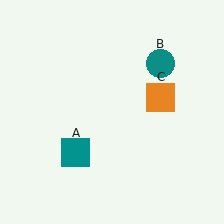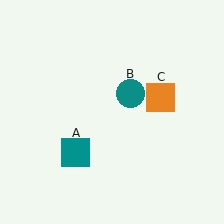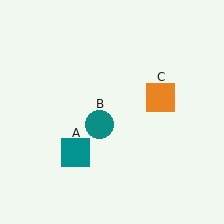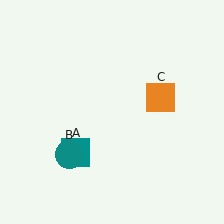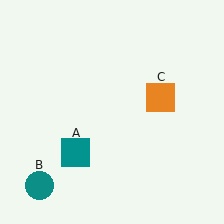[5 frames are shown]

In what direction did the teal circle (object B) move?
The teal circle (object B) moved down and to the left.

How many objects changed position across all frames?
1 object changed position: teal circle (object B).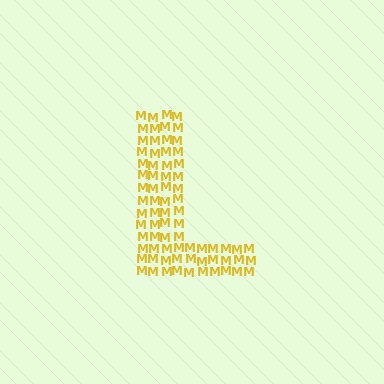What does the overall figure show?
The overall figure shows the letter L.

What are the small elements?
The small elements are letter M's.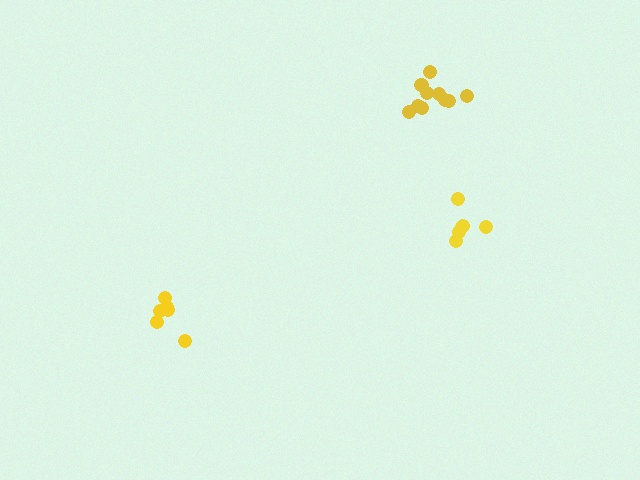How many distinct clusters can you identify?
There are 3 distinct clusters.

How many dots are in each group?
Group 1: 6 dots, Group 2: 6 dots, Group 3: 10 dots (22 total).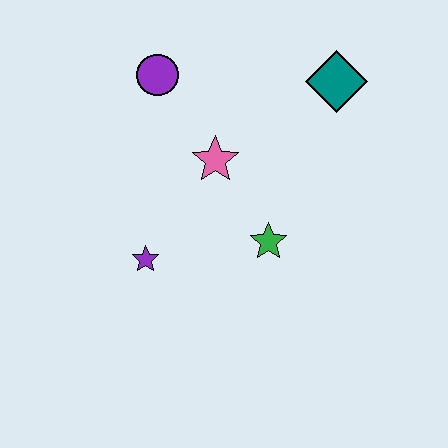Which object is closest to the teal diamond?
The pink star is closest to the teal diamond.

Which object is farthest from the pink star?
The teal diamond is farthest from the pink star.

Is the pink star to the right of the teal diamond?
No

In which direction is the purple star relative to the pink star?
The purple star is below the pink star.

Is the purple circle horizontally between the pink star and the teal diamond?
No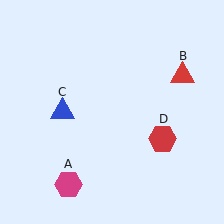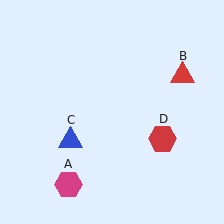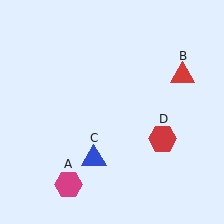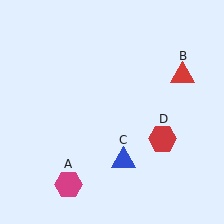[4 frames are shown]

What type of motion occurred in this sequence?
The blue triangle (object C) rotated counterclockwise around the center of the scene.